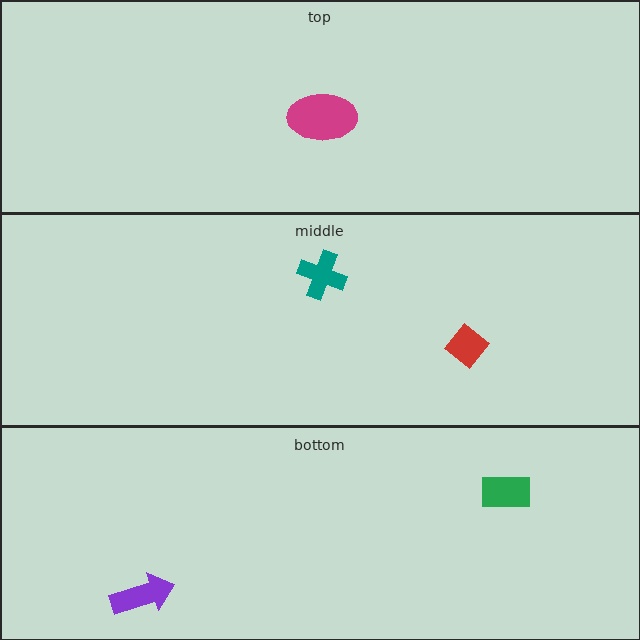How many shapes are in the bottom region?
2.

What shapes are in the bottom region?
The purple arrow, the green rectangle.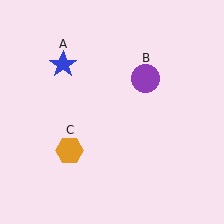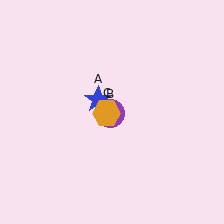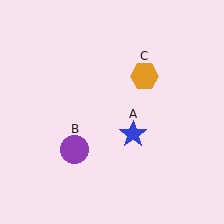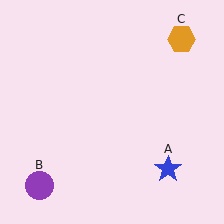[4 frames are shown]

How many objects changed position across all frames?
3 objects changed position: blue star (object A), purple circle (object B), orange hexagon (object C).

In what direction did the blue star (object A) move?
The blue star (object A) moved down and to the right.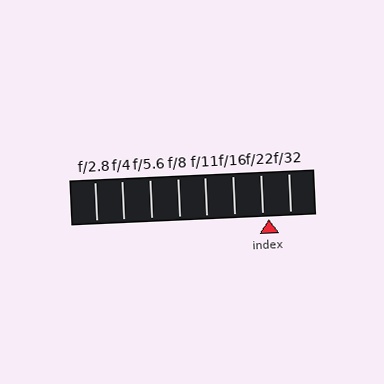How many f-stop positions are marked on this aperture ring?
There are 8 f-stop positions marked.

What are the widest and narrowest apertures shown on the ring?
The widest aperture shown is f/2.8 and the narrowest is f/32.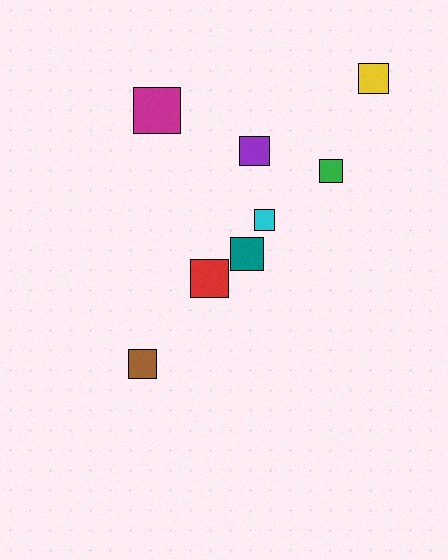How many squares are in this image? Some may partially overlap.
There are 8 squares.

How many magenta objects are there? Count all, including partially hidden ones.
There is 1 magenta object.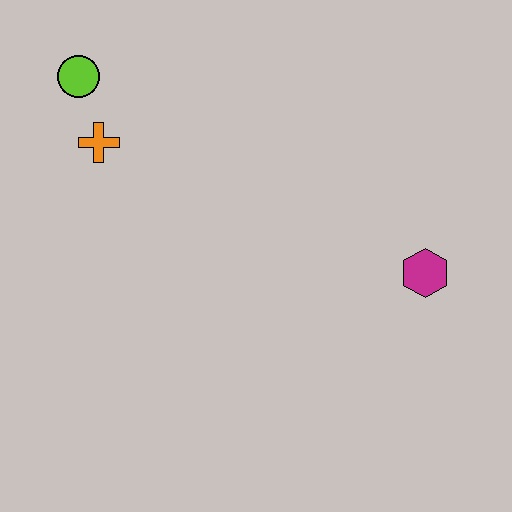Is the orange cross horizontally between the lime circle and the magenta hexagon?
Yes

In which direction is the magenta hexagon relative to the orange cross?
The magenta hexagon is to the right of the orange cross.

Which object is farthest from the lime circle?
The magenta hexagon is farthest from the lime circle.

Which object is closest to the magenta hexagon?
The orange cross is closest to the magenta hexagon.